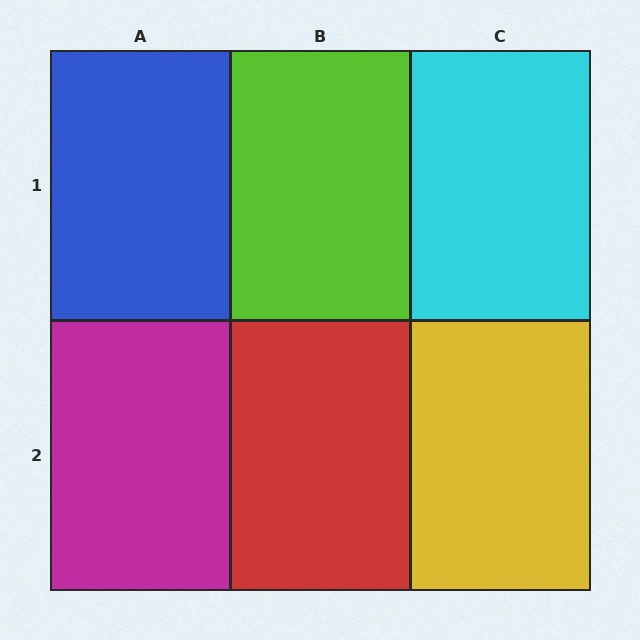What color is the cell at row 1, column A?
Blue.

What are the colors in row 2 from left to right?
Magenta, red, yellow.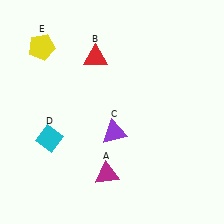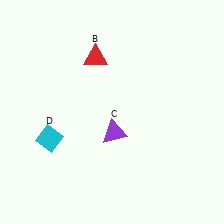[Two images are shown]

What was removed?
The magenta triangle (A), the yellow pentagon (E) were removed in Image 2.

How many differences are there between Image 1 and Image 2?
There are 2 differences between the two images.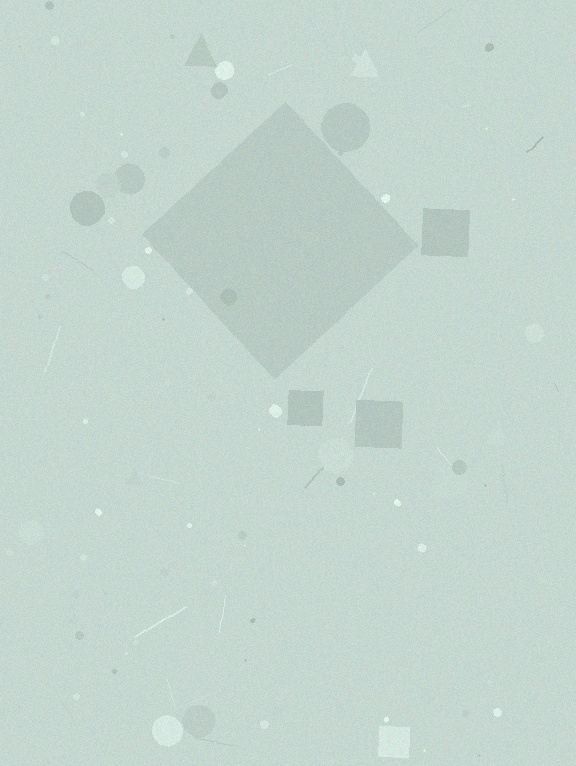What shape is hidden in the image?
A diamond is hidden in the image.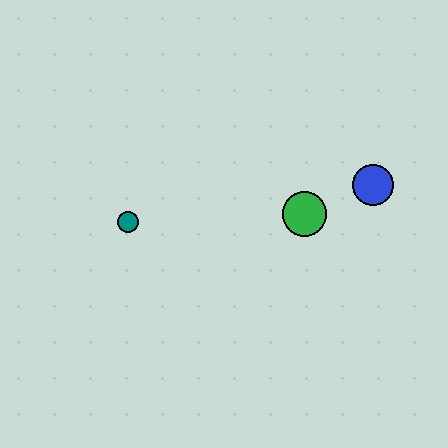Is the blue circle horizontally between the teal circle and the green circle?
No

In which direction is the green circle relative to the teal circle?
The green circle is to the right of the teal circle.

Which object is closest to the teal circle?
The green circle is closest to the teal circle.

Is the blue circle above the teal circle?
Yes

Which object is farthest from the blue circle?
The teal circle is farthest from the blue circle.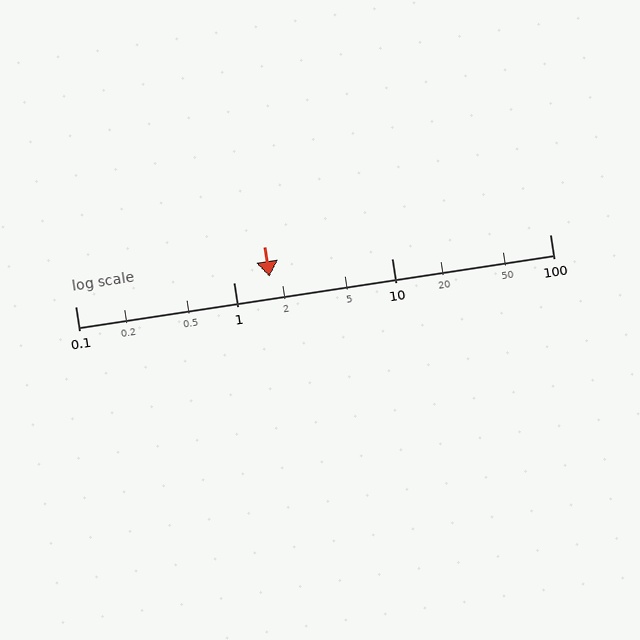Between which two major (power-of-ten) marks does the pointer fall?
The pointer is between 1 and 10.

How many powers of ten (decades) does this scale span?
The scale spans 3 decades, from 0.1 to 100.